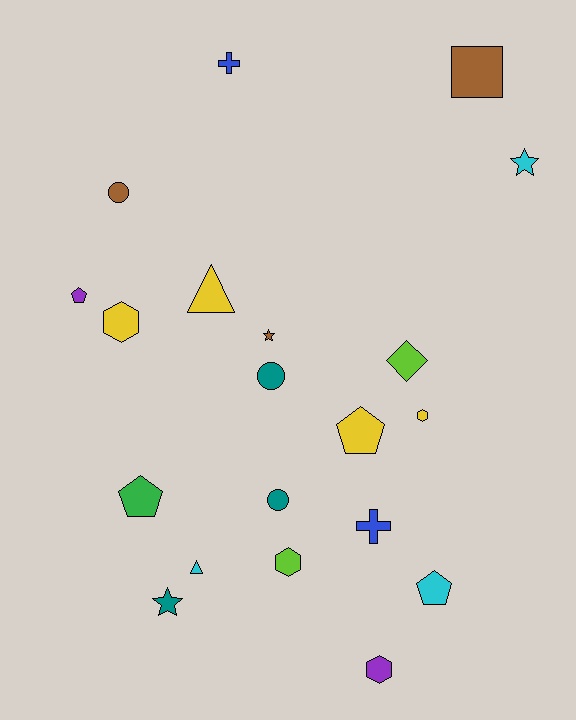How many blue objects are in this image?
There are 2 blue objects.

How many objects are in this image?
There are 20 objects.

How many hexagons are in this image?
There are 4 hexagons.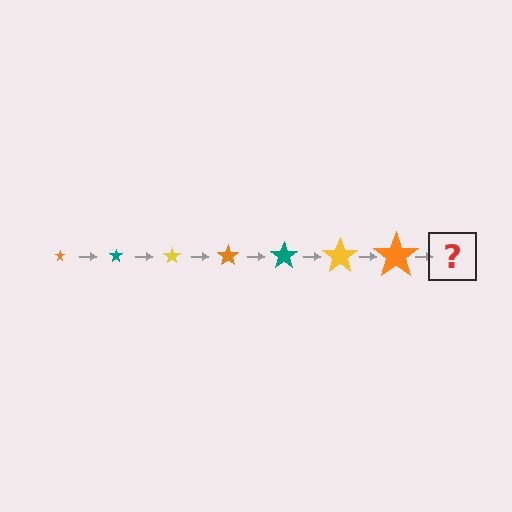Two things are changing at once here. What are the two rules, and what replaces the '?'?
The two rules are that the star grows larger each step and the color cycles through orange, teal, and yellow. The '?' should be a teal star, larger than the previous one.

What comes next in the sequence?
The next element should be a teal star, larger than the previous one.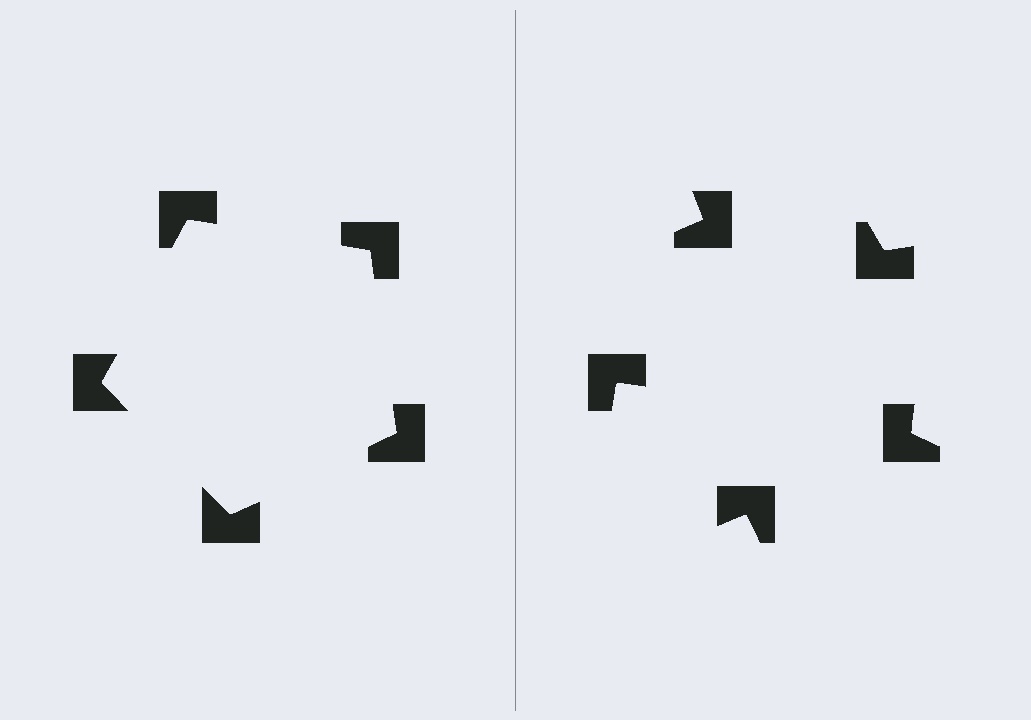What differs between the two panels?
The notched squares are positioned identically on both sides; only the wedge orientations differ. On the left they align to a pentagon; on the right they are misaligned.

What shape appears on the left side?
An illusory pentagon.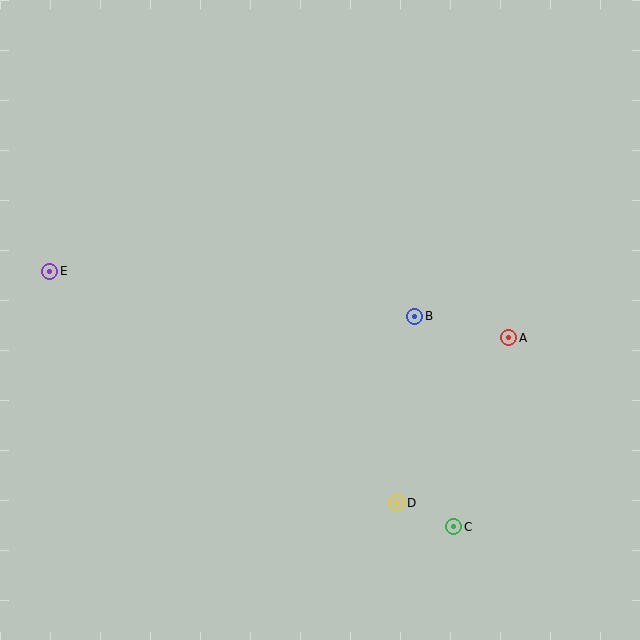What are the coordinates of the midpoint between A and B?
The midpoint between A and B is at (462, 327).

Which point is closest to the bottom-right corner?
Point C is closest to the bottom-right corner.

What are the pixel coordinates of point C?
Point C is at (453, 527).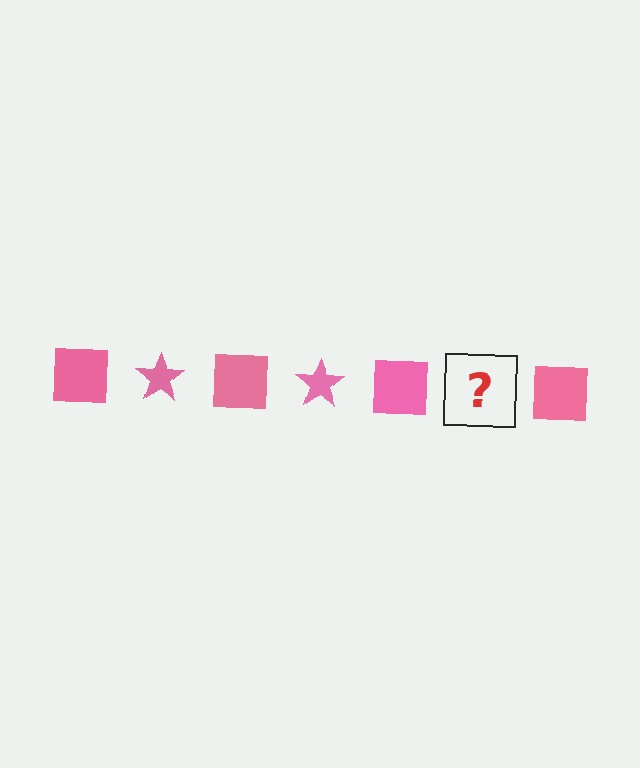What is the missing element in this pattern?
The missing element is a pink star.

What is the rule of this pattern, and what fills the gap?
The rule is that the pattern cycles through square, star shapes in pink. The gap should be filled with a pink star.